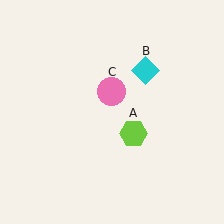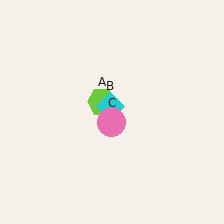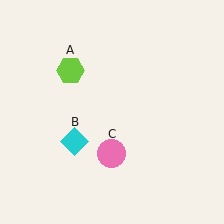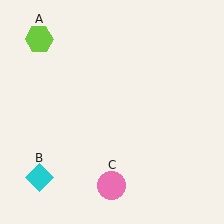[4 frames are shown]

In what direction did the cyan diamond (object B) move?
The cyan diamond (object B) moved down and to the left.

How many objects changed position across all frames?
3 objects changed position: lime hexagon (object A), cyan diamond (object B), pink circle (object C).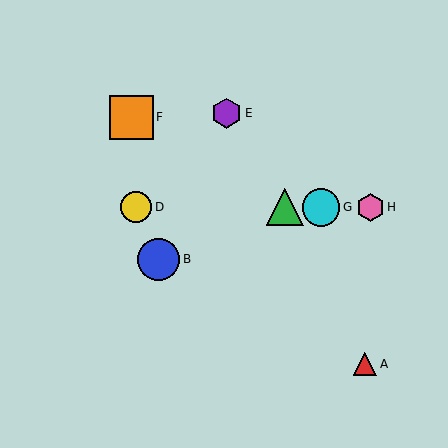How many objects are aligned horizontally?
4 objects (C, D, G, H) are aligned horizontally.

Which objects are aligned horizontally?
Objects C, D, G, H are aligned horizontally.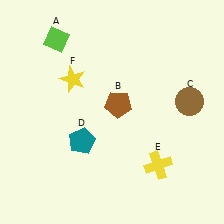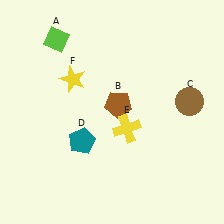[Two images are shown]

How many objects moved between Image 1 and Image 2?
1 object moved between the two images.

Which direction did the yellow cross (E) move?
The yellow cross (E) moved up.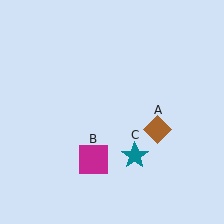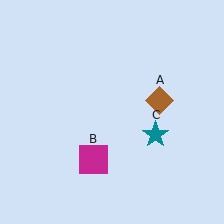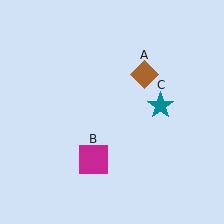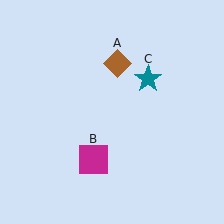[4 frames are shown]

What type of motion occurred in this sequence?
The brown diamond (object A), teal star (object C) rotated counterclockwise around the center of the scene.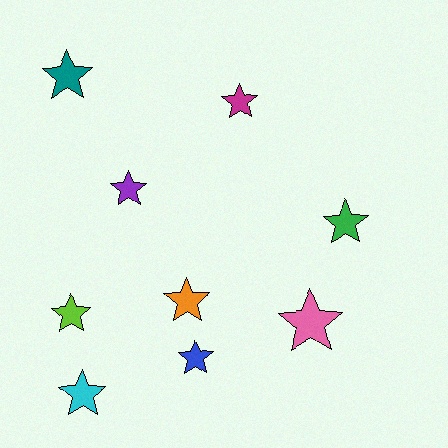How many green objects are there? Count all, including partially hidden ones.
There is 1 green object.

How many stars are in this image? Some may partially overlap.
There are 9 stars.